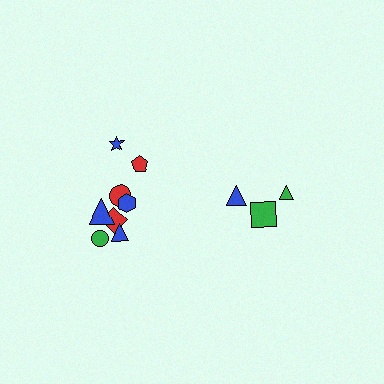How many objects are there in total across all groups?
There are 11 objects.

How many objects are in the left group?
There are 8 objects.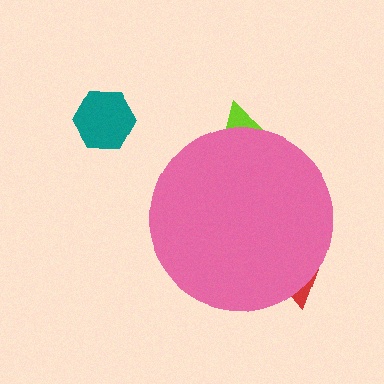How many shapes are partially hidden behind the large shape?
2 shapes are partially hidden.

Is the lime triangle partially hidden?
Yes, the lime triangle is partially hidden behind the pink circle.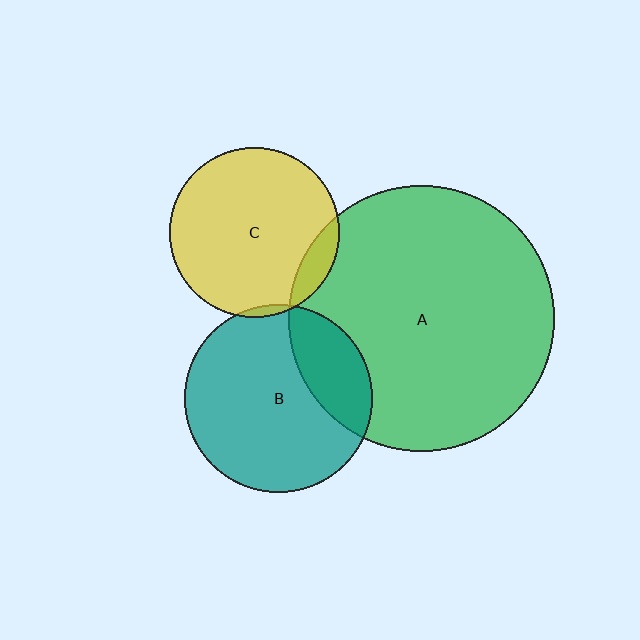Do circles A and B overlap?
Yes.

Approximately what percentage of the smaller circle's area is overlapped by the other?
Approximately 25%.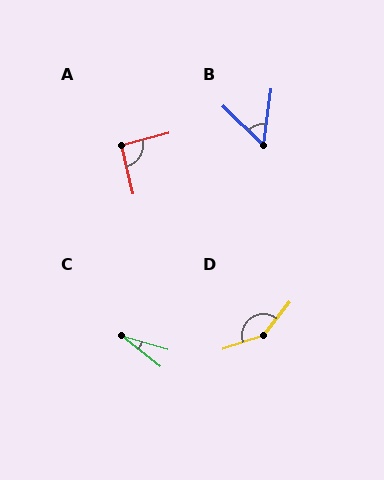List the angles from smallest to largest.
C (22°), B (53°), A (92°), D (146°).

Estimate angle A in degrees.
Approximately 92 degrees.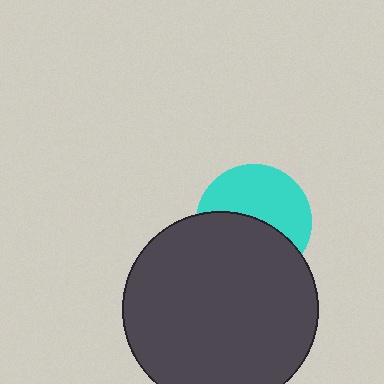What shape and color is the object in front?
The object in front is a dark gray circle.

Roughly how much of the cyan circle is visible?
About half of it is visible (roughly 51%).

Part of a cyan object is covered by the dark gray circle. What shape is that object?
It is a circle.